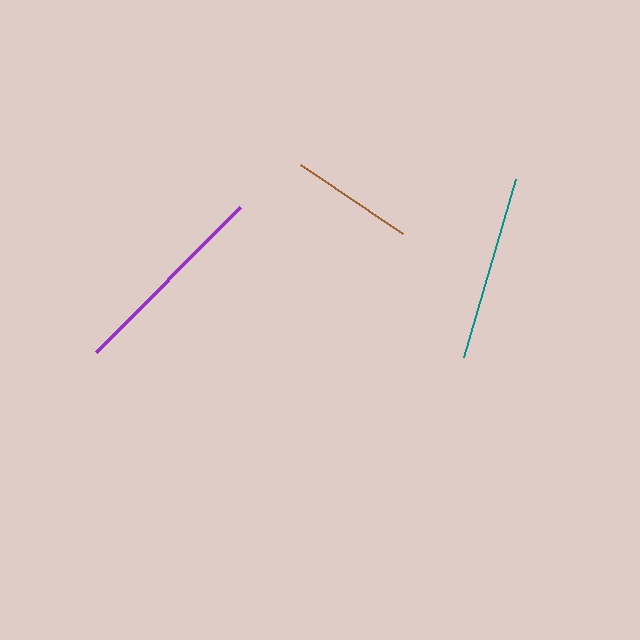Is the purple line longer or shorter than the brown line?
The purple line is longer than the brown line.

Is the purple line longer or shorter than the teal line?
The purple line is longer than the teal line.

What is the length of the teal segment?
The teal segment is approximately 186 pixels long.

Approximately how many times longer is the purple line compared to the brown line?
The purple line is approximately 1.6 times the length of the brown line.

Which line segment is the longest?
The purple line is the longest at approximately 204 pixels.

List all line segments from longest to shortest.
From longest to shortest: purple, teal, brown.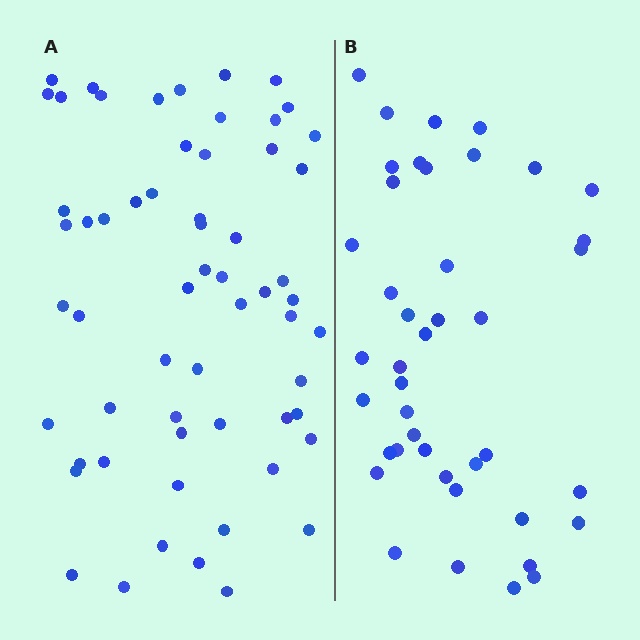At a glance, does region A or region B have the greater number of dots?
Region A (the left region) has more dots.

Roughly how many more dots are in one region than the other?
Region A has approximately 20 more dots than region B.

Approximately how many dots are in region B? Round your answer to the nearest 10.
About 40 dots. (The exact count is 42, which rounds to 40.)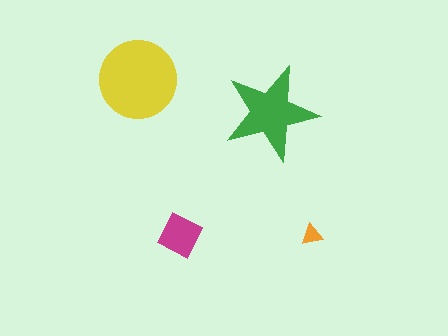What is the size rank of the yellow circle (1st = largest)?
1st.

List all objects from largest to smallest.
The yellow circle, the green star, the magenta diamond, the orange triangle.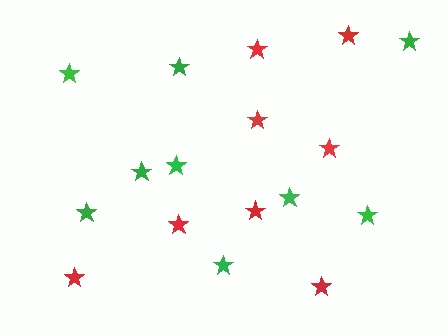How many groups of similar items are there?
There are 2 groups: one group of red stars (8) and one group of green stars (9).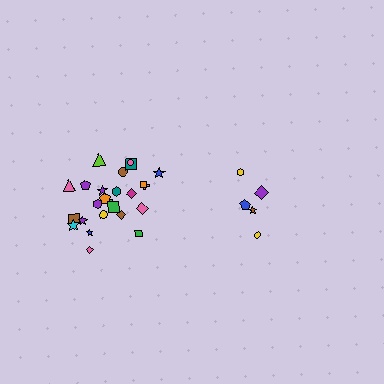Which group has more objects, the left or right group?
The left group.